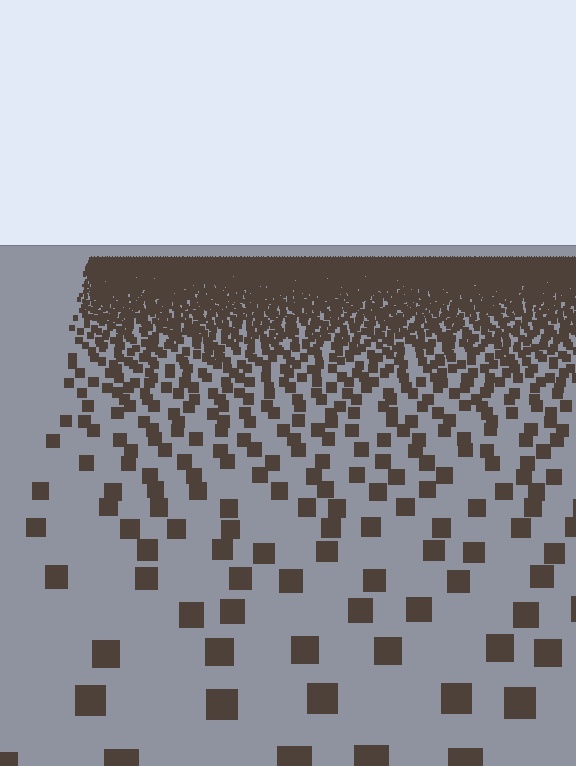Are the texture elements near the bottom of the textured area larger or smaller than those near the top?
Larger. Near the bottom, elements are closer to the viewer and appear at a bigger on-screen size.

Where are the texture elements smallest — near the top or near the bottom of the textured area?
Near the top.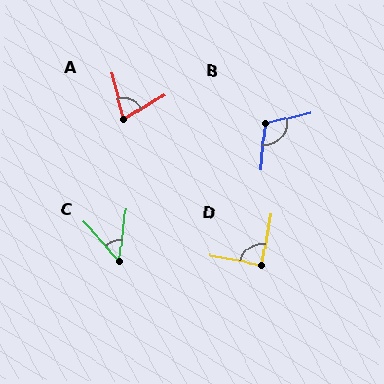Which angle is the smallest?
C, at approximately 49 degrees.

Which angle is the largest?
B, at approximately 109 degrees.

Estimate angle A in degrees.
Approximately 73 degrees.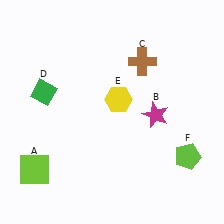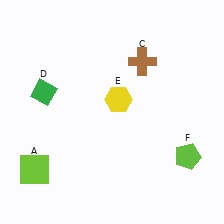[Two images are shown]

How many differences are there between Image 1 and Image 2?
There is 1 difference between the two images.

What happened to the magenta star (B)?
The magenta star (B) was removed in Image 2. It was in the bottom-right area of Image 1.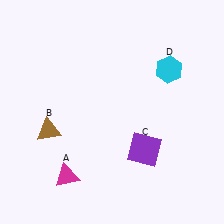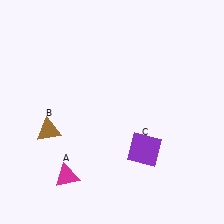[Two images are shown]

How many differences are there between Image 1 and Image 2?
There is 1 difference between the two images.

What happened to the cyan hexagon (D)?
The cyan hexagon (D) was removed in Image 2. It was in the top-right area of Image 1.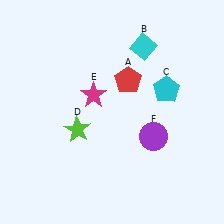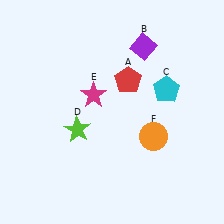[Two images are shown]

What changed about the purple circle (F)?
In Image 1, F is purple. In Image 2, it changed to orange.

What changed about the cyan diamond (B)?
In Image 1, B is cyan. In Image 2, it changed to purple.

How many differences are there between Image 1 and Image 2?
There are 2 differences between the two images.